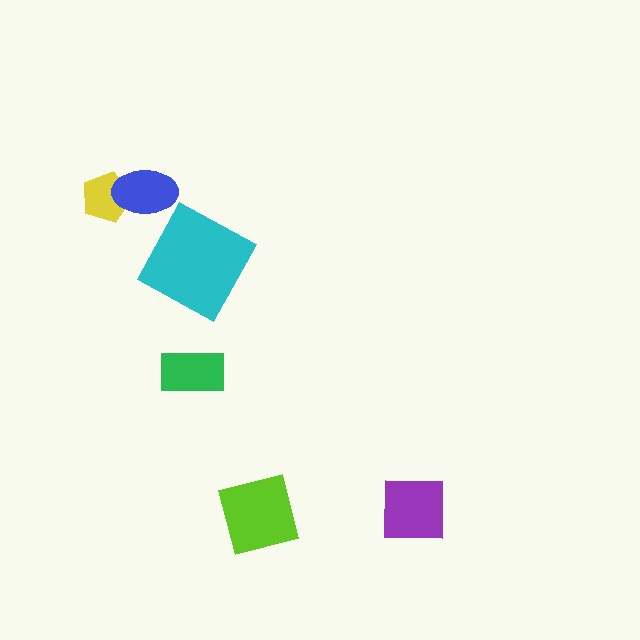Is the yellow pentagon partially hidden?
Yes, it is partially covered by another shape.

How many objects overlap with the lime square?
0 objects overlap with the lime square.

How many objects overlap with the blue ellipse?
1 object overlaps with the blue ellipse.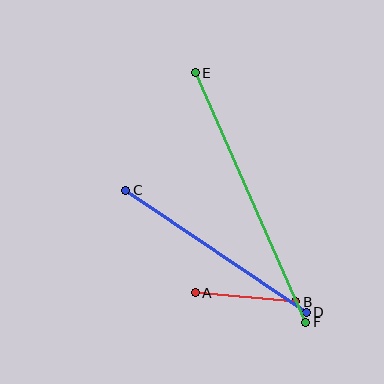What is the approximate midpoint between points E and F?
The midpoint is at approximately (250, 197) pixels.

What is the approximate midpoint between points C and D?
The midpoint is at approximately (216, 251) pixels.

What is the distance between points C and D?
The distance is approximately 218 pixels.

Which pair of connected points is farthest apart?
Points E and F are farthest apart.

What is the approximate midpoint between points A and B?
The midpoint is at approximately (246, 297) pixels.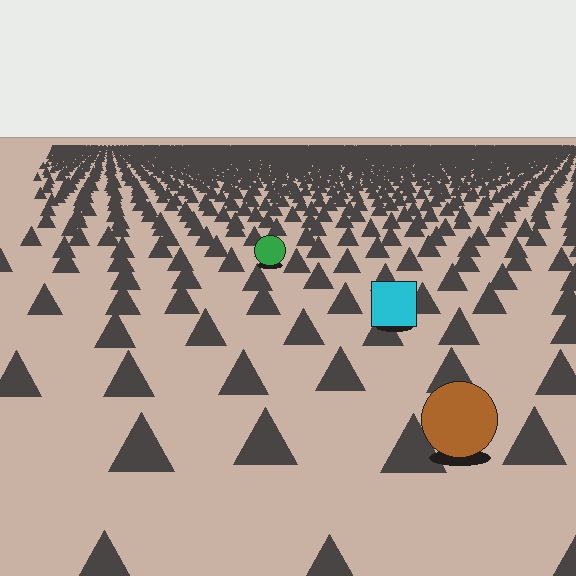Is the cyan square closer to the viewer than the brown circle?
No. The brown circle is closer — you can tell from the texture gradient: the ground texture is coarser near it.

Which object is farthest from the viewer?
The green circle is farthest from the viewer. It appears smaller and the ground texture around it is denser.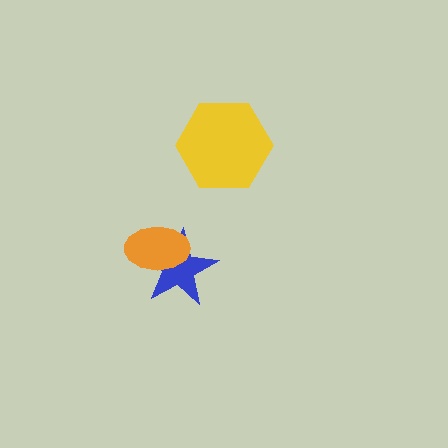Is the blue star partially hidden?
Yes, it is partially covered by another shape.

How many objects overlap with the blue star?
1 object overlaps with the blue star.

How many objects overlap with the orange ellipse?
1 object overlaps with the orange ellipse.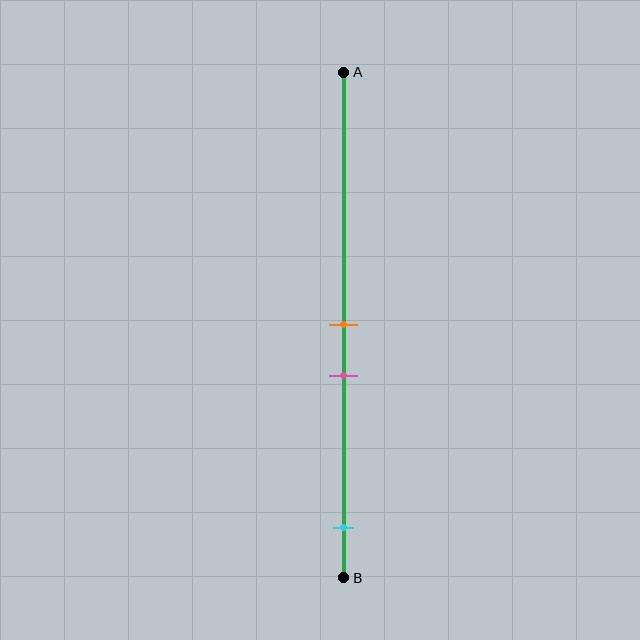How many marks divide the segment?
There are 3 marks dividing the segment.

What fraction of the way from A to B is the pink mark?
The pink mark is approximately 60% (0.6) of the way from A to B.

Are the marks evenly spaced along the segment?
No, the marks are not evenly spaced.